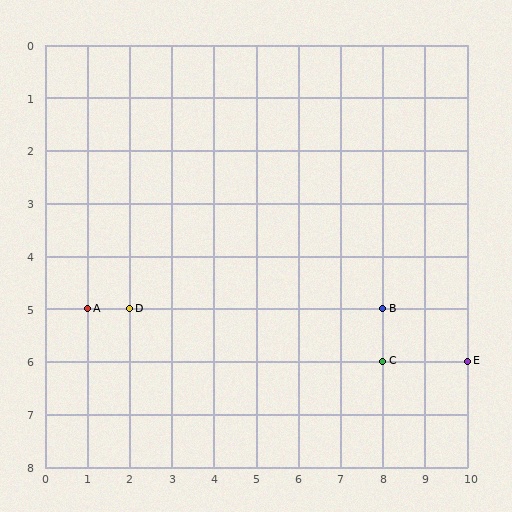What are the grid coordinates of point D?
Point D is at grid coordinates (2, 5).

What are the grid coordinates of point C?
Point C is at grid coordinates (8, 6).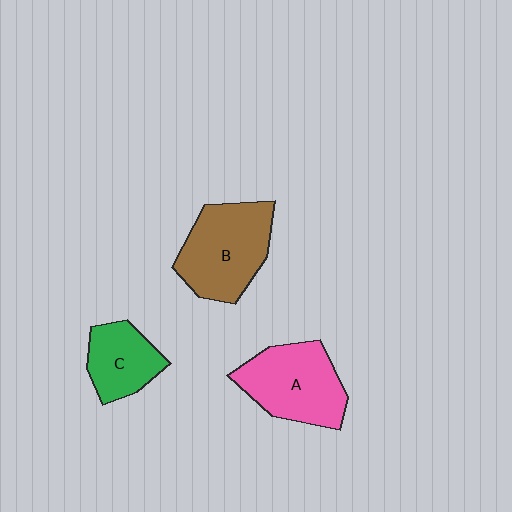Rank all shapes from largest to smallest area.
From largest to smallest: B (brown), A (pink), C (green).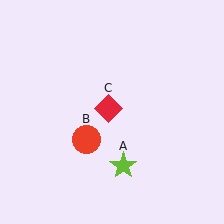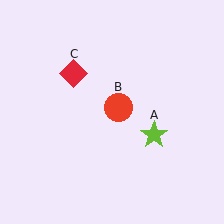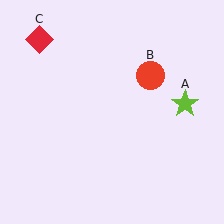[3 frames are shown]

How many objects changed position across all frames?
3 objects changed position: lime star (object A), red circle (object B), red diamond (object C).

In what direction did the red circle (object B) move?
The red circle (object B) moved up and to the right.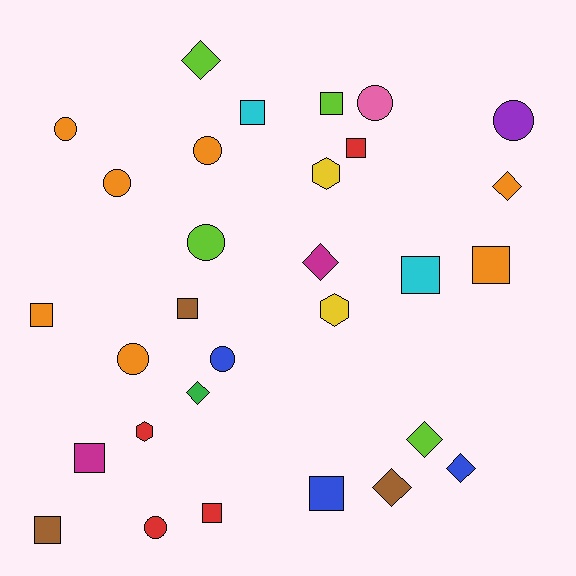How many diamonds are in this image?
There are 7 diamonds.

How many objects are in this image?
There are 30 objects.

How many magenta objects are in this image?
There are 2 magenta objects.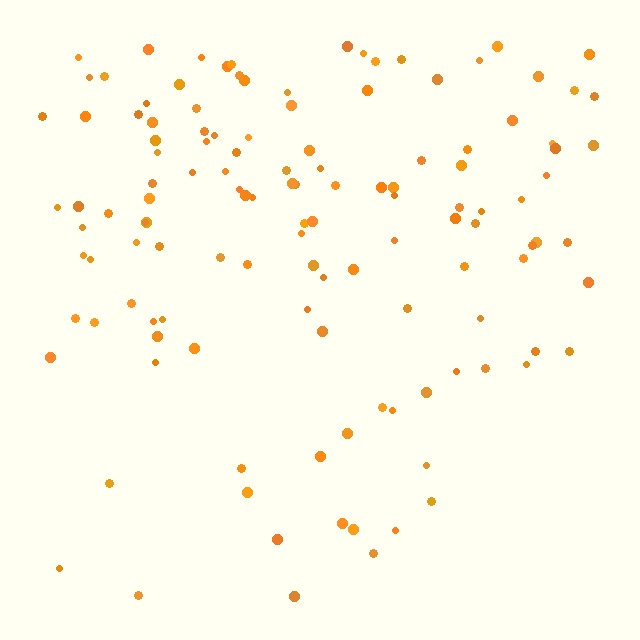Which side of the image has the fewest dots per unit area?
The bottom.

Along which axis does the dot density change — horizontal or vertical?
Vertical.